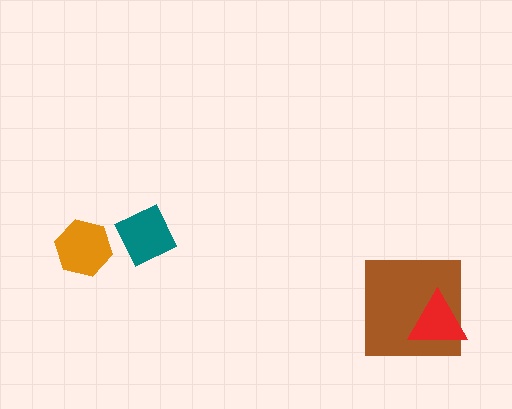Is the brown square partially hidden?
Yes, it is partially covered by another shape.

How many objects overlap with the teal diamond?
0 objects overlap with the teal diamond.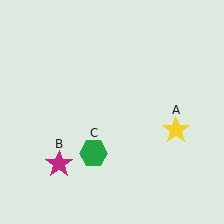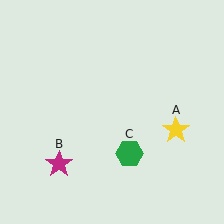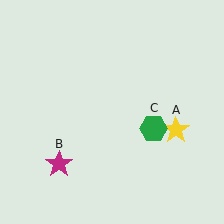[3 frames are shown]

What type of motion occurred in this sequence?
The green hexagon (object C) rotated counterclockwise around the center of the scene.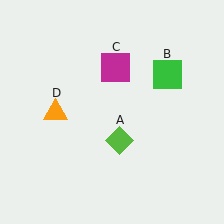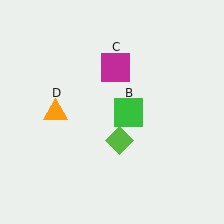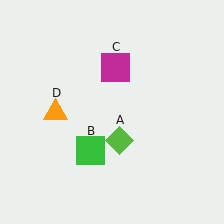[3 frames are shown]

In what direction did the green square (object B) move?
The green square (object B) moved down and to the left.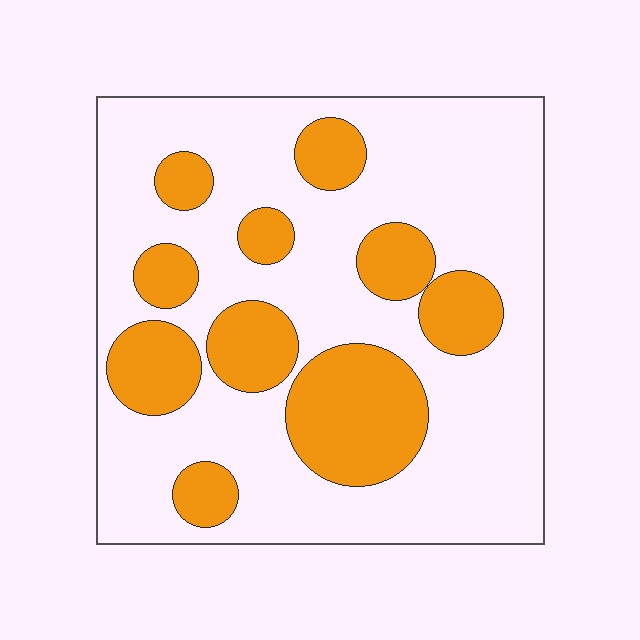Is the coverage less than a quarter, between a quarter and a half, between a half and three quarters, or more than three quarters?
Between a quarter and a half.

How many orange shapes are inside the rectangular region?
10.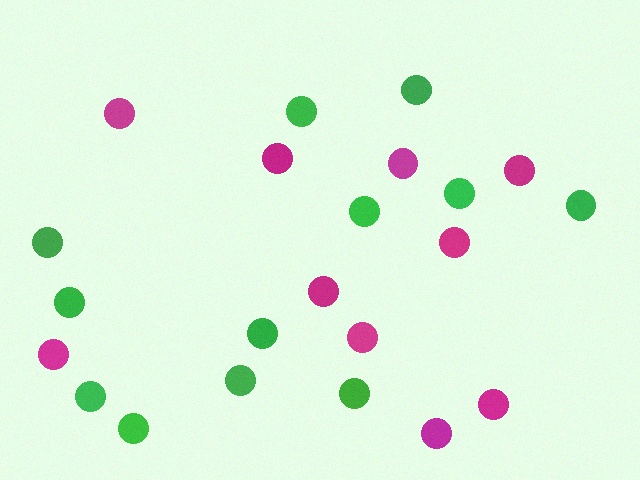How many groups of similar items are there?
There are 2 groups: one group of magenta circles (10) and one group of green circles (12).